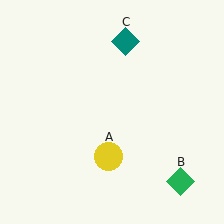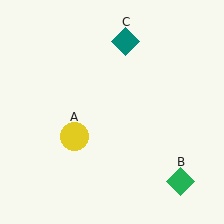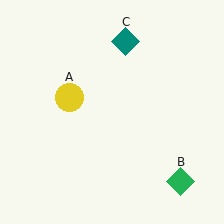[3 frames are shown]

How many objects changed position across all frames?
1 object changed position: yellow circle (object A).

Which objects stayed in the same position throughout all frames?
Green diamond (object B) and teal diamond (object C) remained stationary.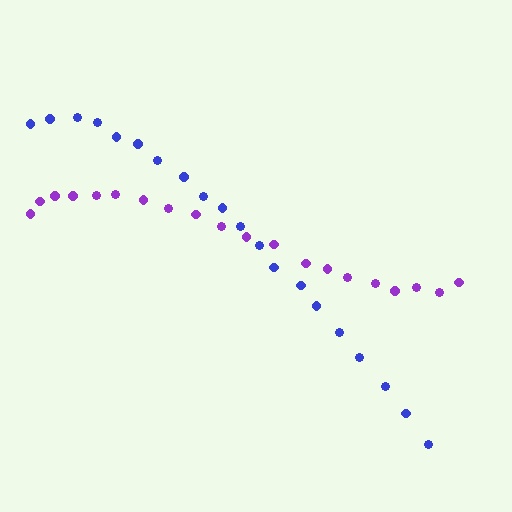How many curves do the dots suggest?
There are 2 distinct paths.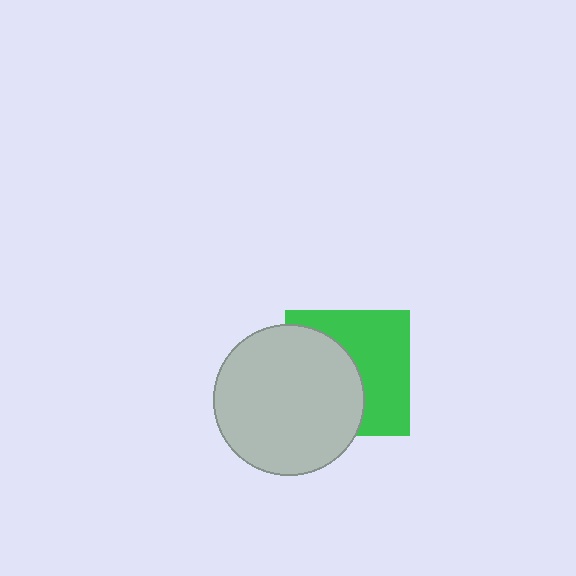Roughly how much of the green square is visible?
About half of it is visible (roughly 52%).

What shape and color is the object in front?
The object in front is a light gray circle.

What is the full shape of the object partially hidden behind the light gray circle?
The partially hidden object is a green square.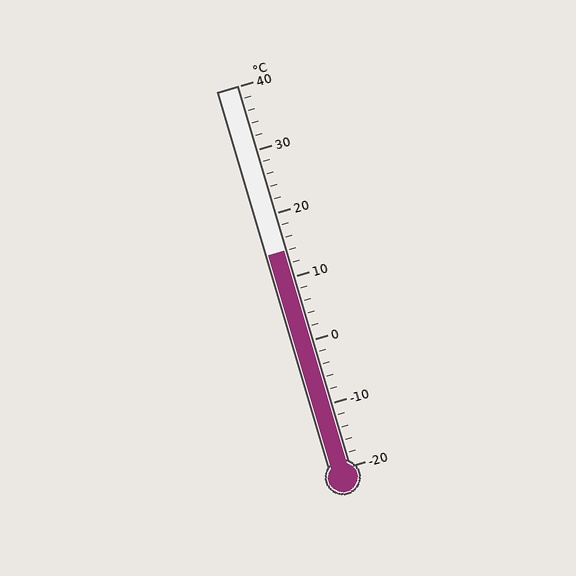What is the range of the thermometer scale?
The thermometer scale ranges from -20°C to 40°C.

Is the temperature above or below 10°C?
The temperature is above 10°C.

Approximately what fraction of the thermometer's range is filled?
The thermometer is filled to approximately 55% of its range.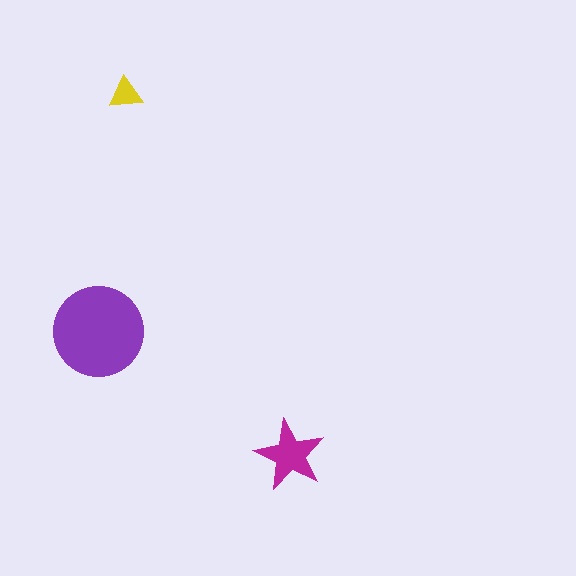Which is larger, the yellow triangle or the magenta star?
The magenta star.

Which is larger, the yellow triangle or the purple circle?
The purple circle.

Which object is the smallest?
The yellow triangle.